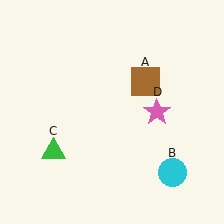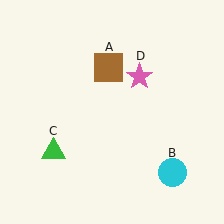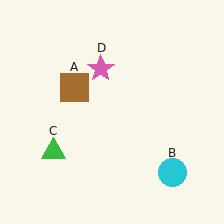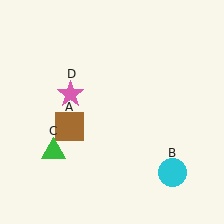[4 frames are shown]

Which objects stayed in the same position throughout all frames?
Cyan circle (object B) and green triangle (object C) remained stationary.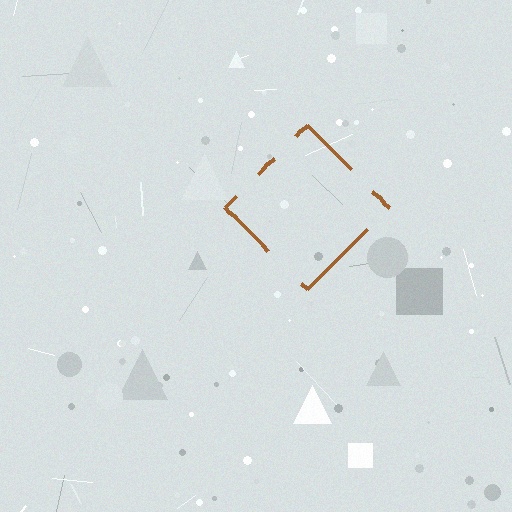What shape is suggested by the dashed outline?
The dashed outline suggests a diamond.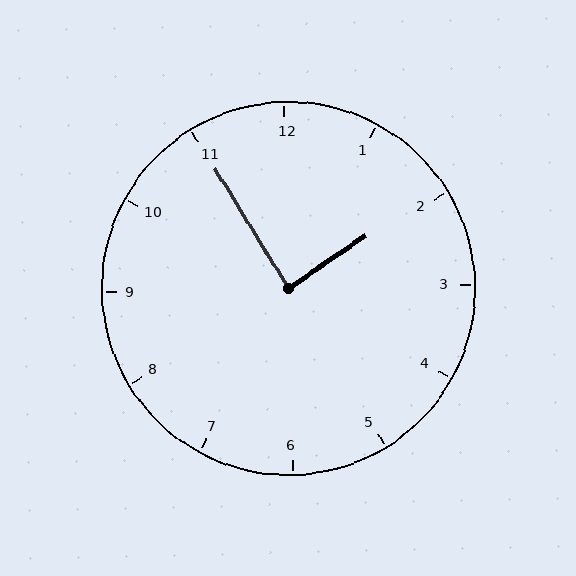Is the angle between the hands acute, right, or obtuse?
It is right.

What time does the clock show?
1:55.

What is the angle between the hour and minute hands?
Approximately 88 degrees.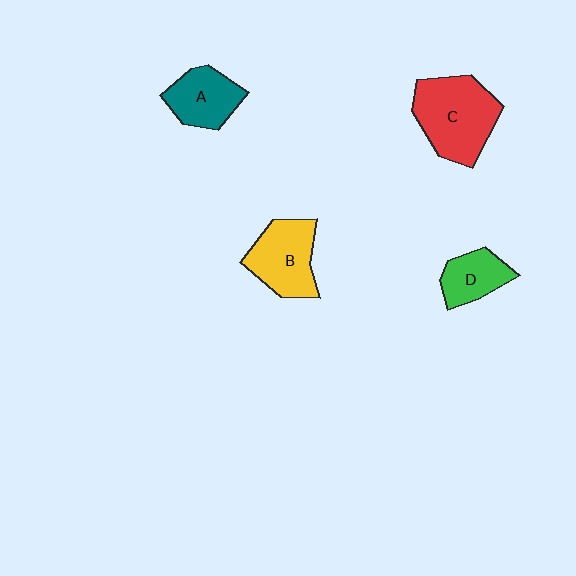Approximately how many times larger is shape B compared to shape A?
Approximately 1.3 times.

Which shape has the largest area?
Shape C (red).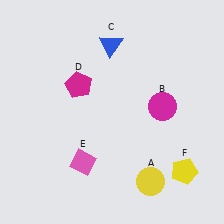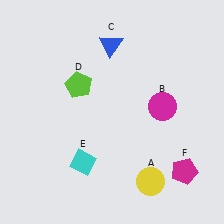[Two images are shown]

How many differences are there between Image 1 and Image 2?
There are 3 differences between the two images.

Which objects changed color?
D changed from magenta to lime. E changed from pink to cyan. F changed from yellow to magenta.